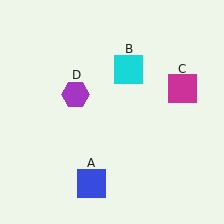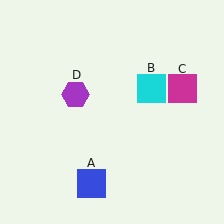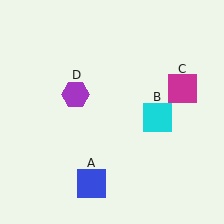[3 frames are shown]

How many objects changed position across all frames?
1 object changed position: cyan square (object B).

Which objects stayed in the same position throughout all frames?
Blue square (object A) and magenta square (object C) and purple hexagon (object D) remained stationary.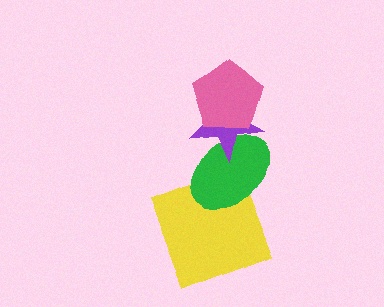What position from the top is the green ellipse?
The green ellipse is 3rd from the top.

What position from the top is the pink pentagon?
The pink pentagon is 1st from the top.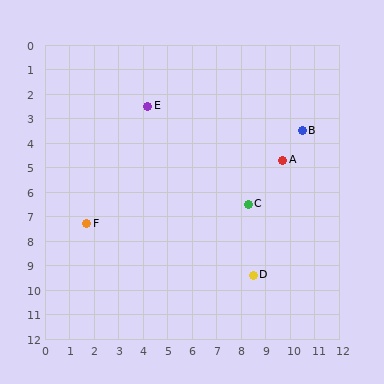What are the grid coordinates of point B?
Point B is at approximately (10.5, 3.5).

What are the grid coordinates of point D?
Point D is at approximately (8.5, 9.4).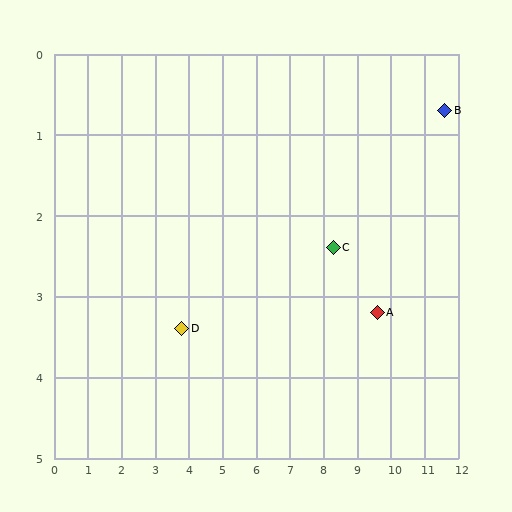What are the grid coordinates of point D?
Point D is at approximately (3.8, 3.4).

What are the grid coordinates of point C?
Point C is at approximately (8.3, 2.4).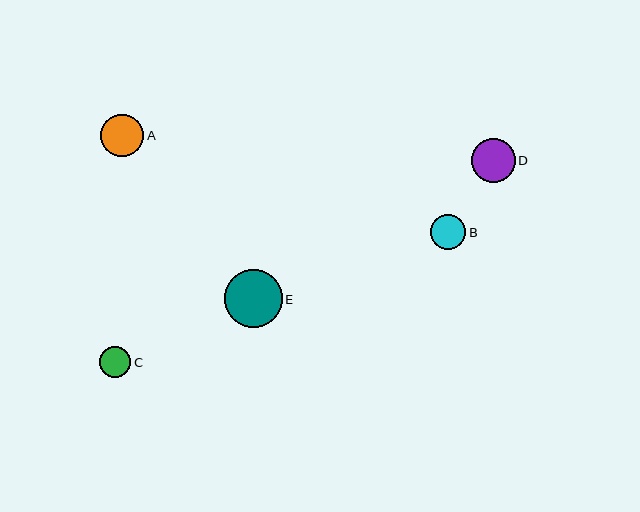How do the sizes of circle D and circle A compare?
Circle D and circle A are approximately the same size.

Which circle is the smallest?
Circle C is the smallest with a size of approximately 31 pixels.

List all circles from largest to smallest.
From largest to smallest: E, D, A, B, C.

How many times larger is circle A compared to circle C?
Circle A is approximately 1.4 times the size of circle C.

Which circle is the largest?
Circle E is the largest with a size of approximately 58 pixels.